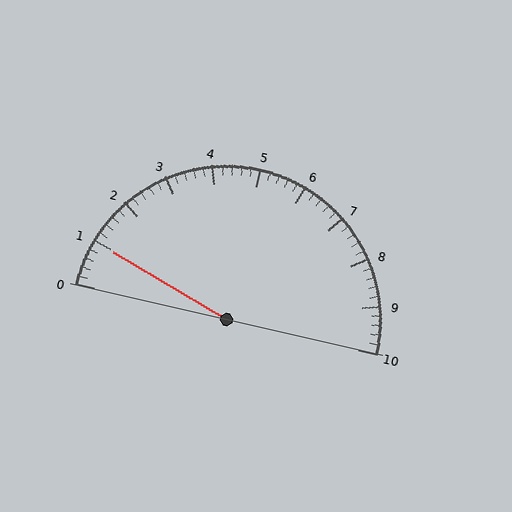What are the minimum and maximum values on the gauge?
The gauge ranges from 0 to 10.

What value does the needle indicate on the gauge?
The needle indicates approximately 1.0.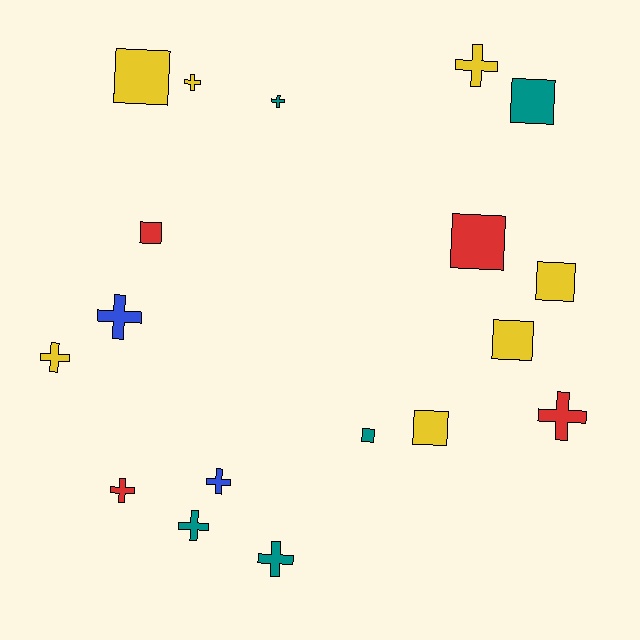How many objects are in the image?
There are 18 objects.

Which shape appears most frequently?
Cross, with 10 objects.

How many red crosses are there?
There are 2 red crosses.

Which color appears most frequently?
Yellow, with 7 objects.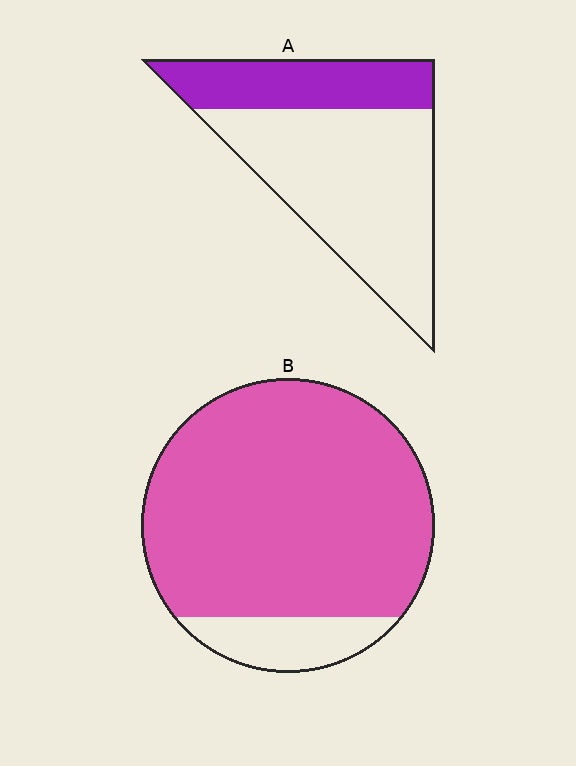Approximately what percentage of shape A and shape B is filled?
A is approximately 30% and B is approximately 85%.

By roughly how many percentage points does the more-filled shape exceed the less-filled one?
By roughly 55 percentage points (B over A).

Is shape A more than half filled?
No.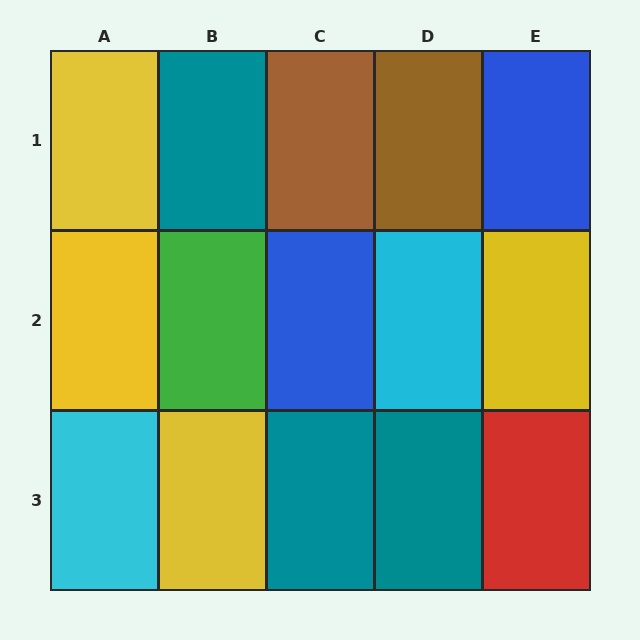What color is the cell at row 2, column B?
Green.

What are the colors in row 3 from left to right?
Cyan, yellow, teal, teal, red.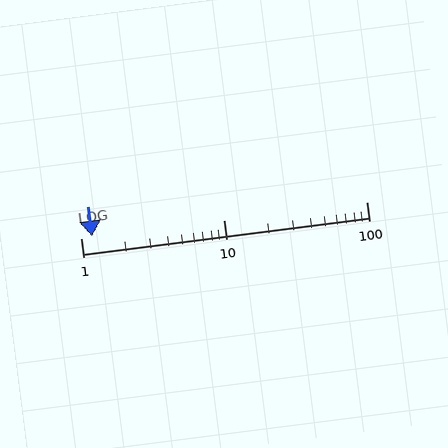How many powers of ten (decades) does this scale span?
The scale spans 2 decades, from 1 to 100.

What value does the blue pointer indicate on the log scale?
The pointer indicates approximately 1.2.